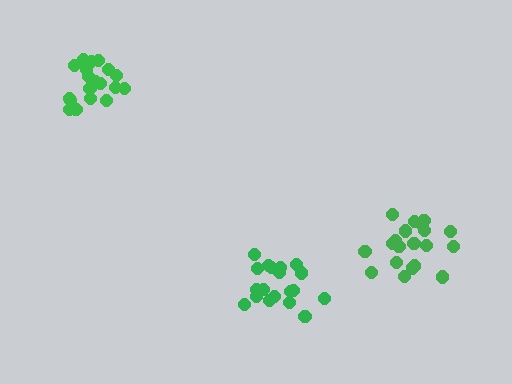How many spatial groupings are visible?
There are 3 spatial groupings.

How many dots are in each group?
Group 1: 20 dots, Group 2: 19 dots, Group 3: 20 dots (59 total).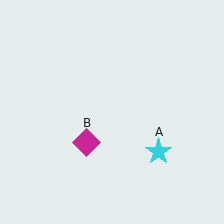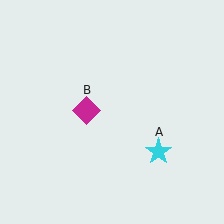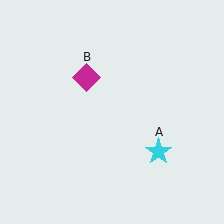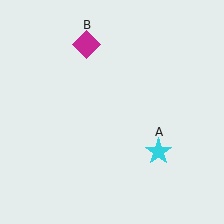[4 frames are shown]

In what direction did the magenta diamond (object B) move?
The magenta diamond (object B) moved up.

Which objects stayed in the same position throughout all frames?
Cyan star (object A) remained stationary.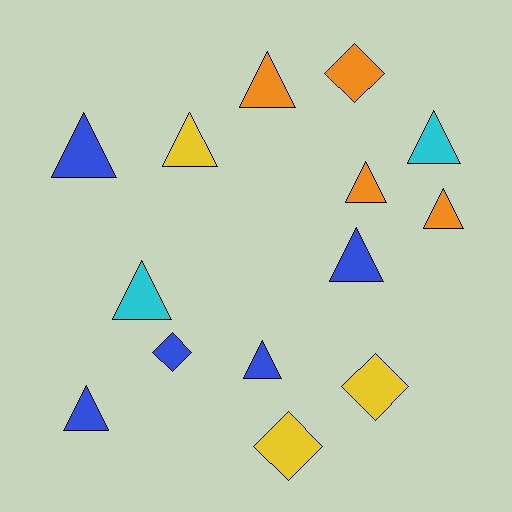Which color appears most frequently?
Blue, with 5 objects.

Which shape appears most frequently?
Triangle, with 10 objects.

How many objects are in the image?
There are 14 objects.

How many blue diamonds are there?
There is 1 blue diamond.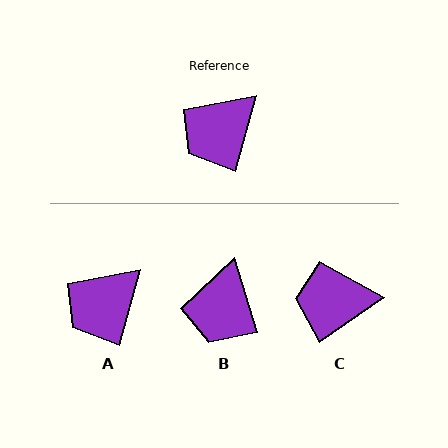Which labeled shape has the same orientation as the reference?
A.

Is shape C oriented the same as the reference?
No, it is off by about 40 degrees.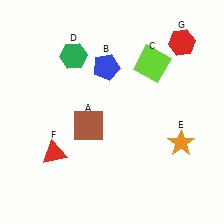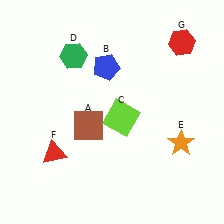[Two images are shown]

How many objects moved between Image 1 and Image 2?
1 object moved between the two images.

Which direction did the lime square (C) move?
The lime square (C) moved down.